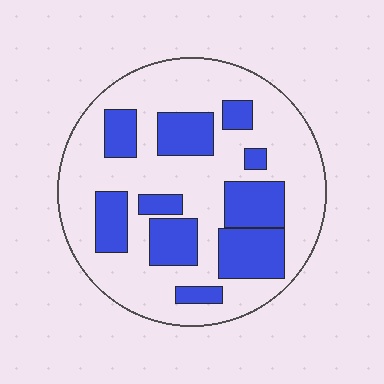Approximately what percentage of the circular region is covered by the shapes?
Approximately 30%.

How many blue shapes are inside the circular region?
10.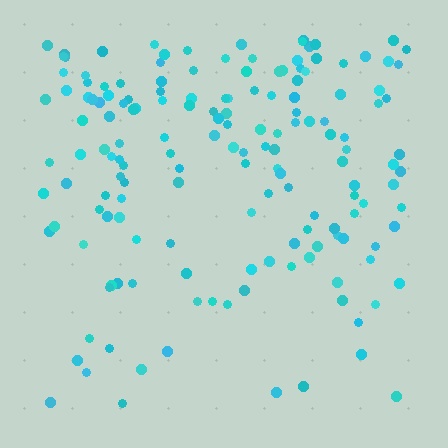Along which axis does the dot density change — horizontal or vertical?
Vertical.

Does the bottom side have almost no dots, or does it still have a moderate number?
Still a moderate number, just noticeably fewer than the top.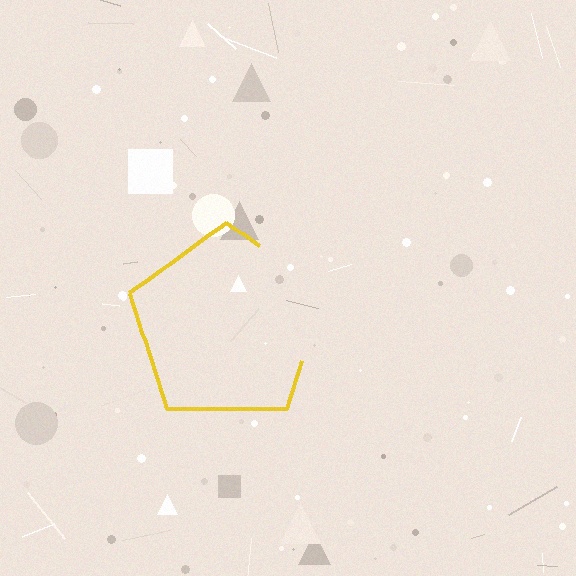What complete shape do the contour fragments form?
The contour fragments form a pentagon.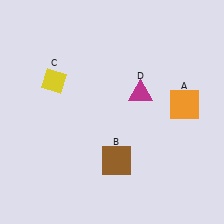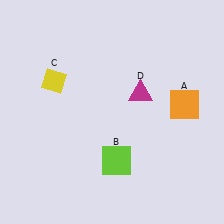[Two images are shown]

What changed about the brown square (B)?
In Image 1, B is brown. In Image 2, it changed to lime.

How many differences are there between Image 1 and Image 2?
There is 1 difference between the two images.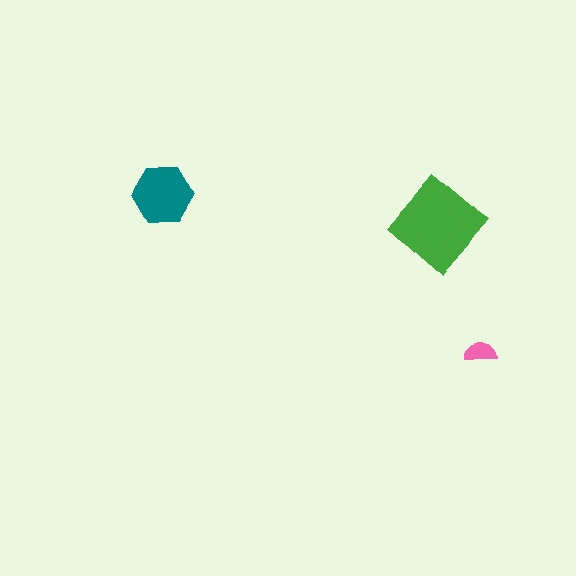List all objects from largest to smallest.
The green diamond, the teal hexagon, the pink semicircle.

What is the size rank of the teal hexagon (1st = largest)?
2nd.